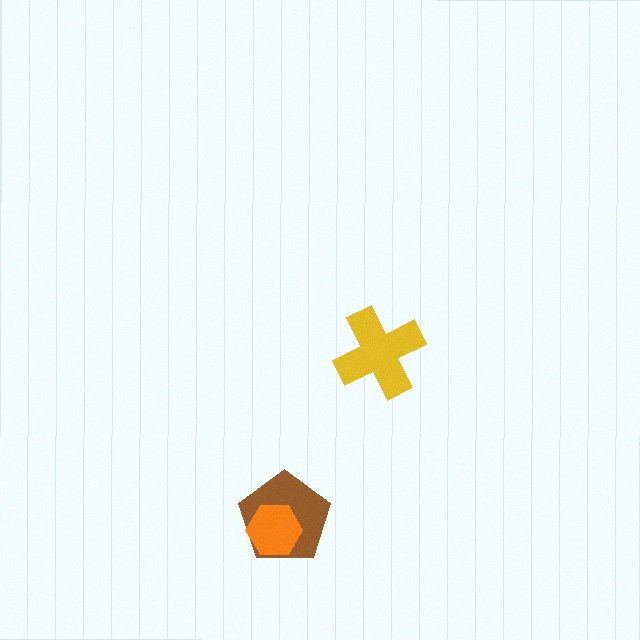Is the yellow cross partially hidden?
No, no other shape covers it.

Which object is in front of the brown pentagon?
The orange hexagon is in front of the brown pentagon.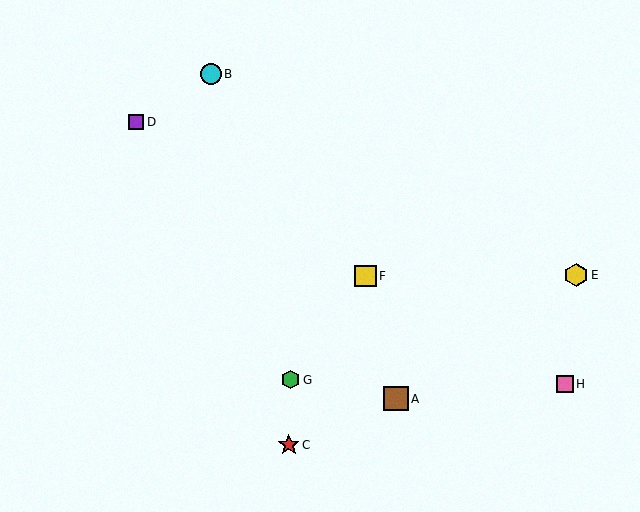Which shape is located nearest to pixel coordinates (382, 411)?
The brown square (labeled A) at (396, 399) is nearest to that location.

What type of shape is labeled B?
Shape B is a cyan circle.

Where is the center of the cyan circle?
The center of the cyan circle is at (211, 74).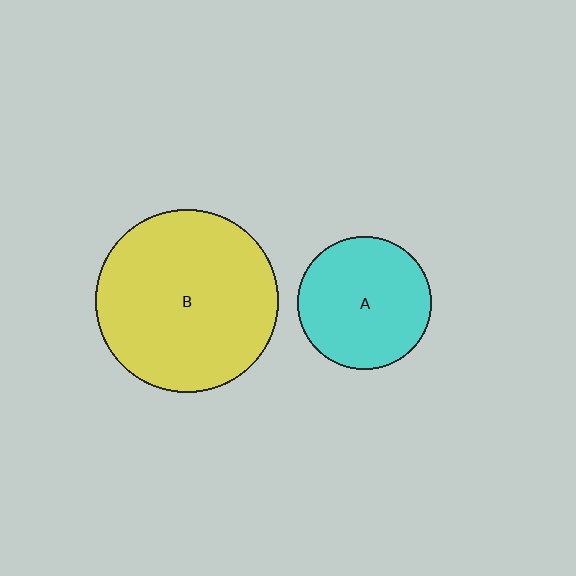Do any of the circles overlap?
No, none of the circles overlap.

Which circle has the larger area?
Circle B (yellow).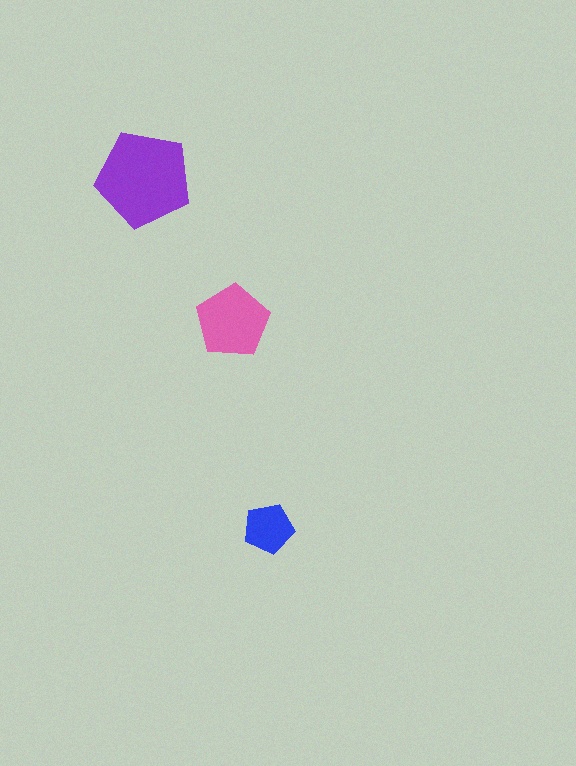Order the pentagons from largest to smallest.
the purple one, the pink one, the blue one.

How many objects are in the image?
There are 3 objects in the image.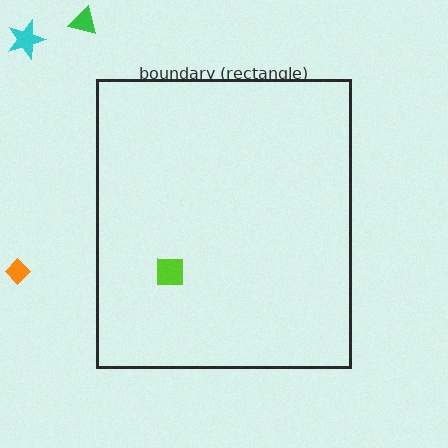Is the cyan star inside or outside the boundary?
Outside.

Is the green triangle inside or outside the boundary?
Outside.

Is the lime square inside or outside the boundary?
Inside.